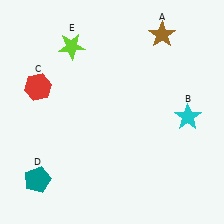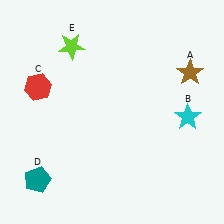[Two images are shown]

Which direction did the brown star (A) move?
The brown star (A) moved down.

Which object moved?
The brown star (A) moved down.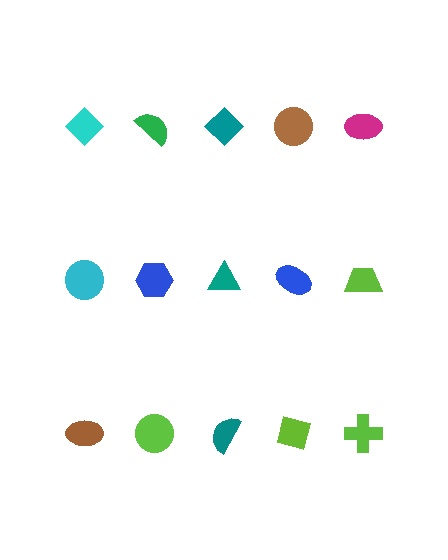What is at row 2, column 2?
A blue hexagon.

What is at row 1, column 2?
A green semicircle.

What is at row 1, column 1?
A cyan diamond.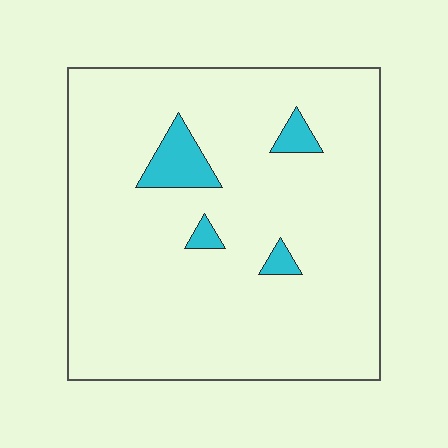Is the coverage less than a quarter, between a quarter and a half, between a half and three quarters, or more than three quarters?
Less than a quarter.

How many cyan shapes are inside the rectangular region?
4.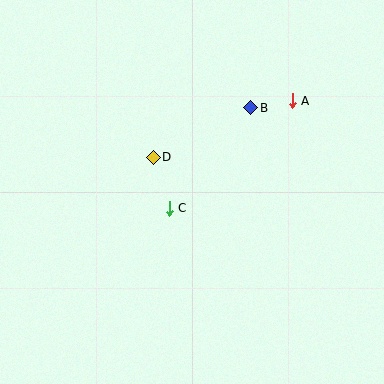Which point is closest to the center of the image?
Point C at (169, 208) is closest to the center.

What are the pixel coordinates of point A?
Point A is at (292, 101).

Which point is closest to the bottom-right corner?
Point C is closest to the bottom-right corner.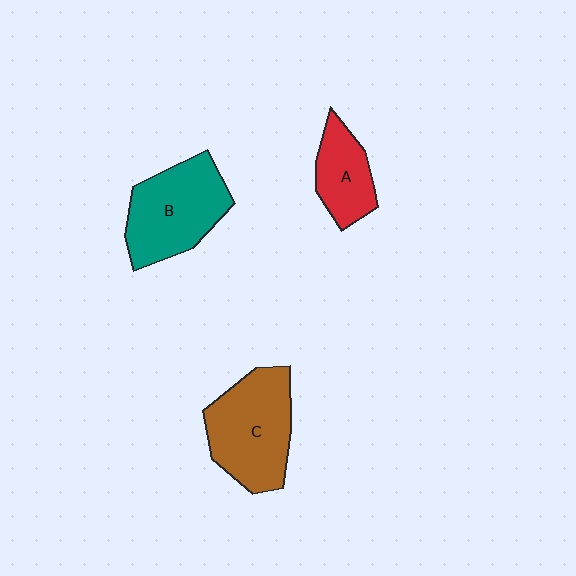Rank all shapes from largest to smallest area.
From largest to smallest: C (brown), B (teal), A (red).